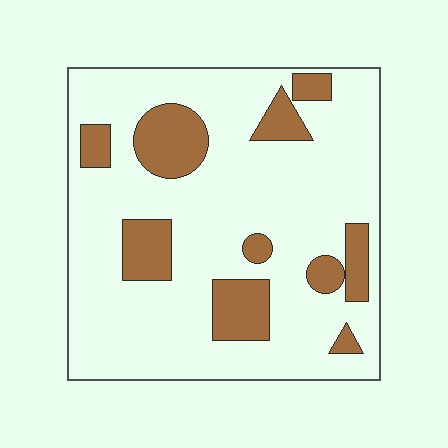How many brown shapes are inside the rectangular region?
10.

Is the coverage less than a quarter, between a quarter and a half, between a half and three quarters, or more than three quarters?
Less than a quarter.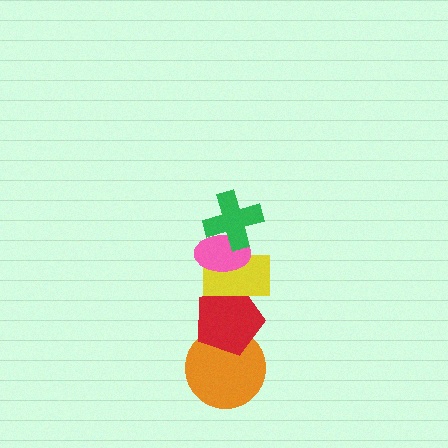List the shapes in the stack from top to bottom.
From top to bottom: the green cross, the pink ellipse, the yellow rectangle, the red pentagon, the orange circle.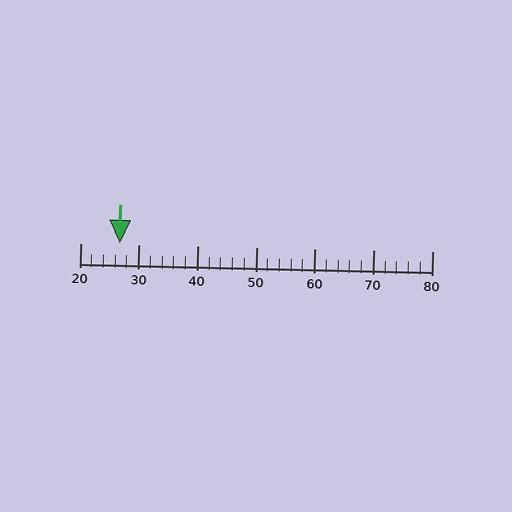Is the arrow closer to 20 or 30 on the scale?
The arrow is closer to 30.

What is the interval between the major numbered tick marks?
The major tick marks are spaced 10 units apart.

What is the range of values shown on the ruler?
The ruler shows values from 20 to 80.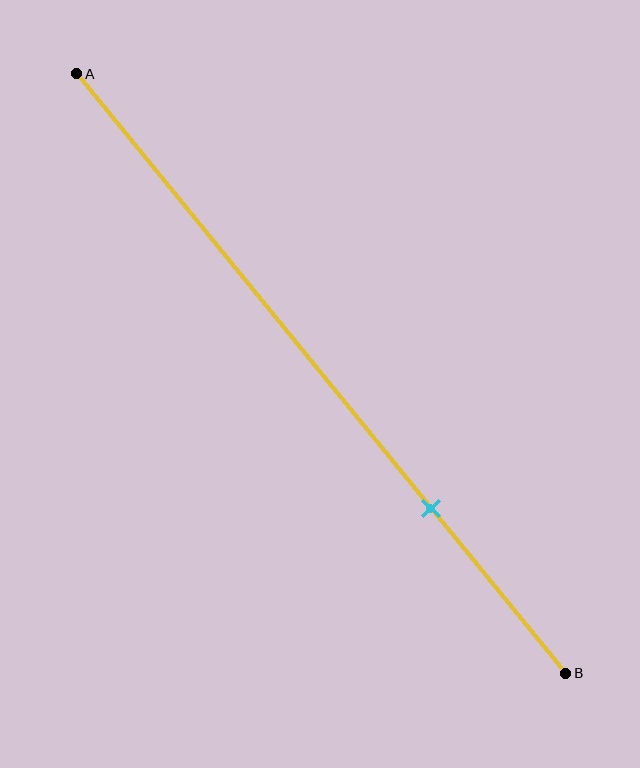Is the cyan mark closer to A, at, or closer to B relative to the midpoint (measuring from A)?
The cyan mark is closer to point B than the midpoint of segment AB.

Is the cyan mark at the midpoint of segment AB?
No, the mark is at about 70% from A, not at the 50% midpoint.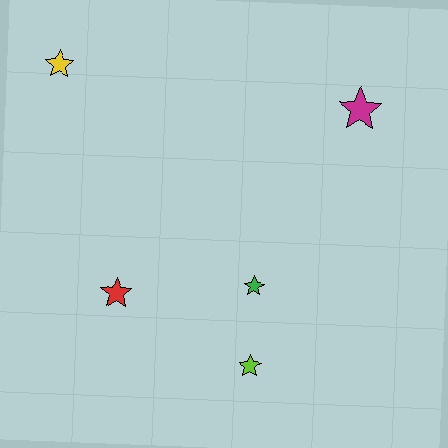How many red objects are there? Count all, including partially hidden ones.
There is 1 red object.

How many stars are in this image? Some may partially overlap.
There are 5 stars.